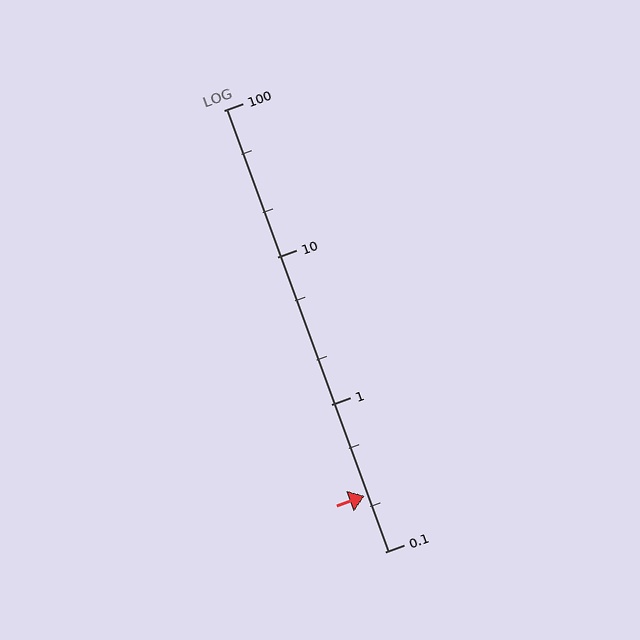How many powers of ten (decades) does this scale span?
The scale spans 3 decades, from 0.1 to 100.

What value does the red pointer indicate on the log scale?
The pointer indicates approximately 0.24.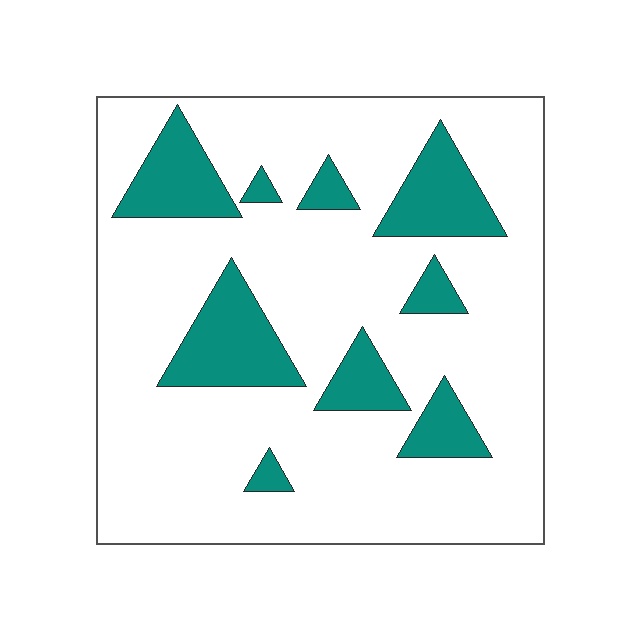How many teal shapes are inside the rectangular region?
9.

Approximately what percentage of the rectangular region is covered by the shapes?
Approximately 20%.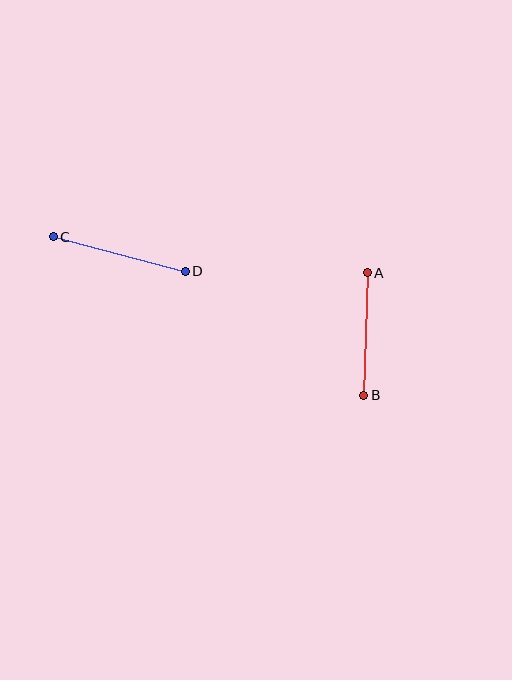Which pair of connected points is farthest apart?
Points C and D are farthest apart.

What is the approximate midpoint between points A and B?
The midpoint is at approximately (366, 334) pixels.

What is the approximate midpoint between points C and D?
The midpoint is at approximately (119, 254) pixels.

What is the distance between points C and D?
The distance is approximately 136 pixels.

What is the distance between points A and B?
The distance is approximately 122 pixels.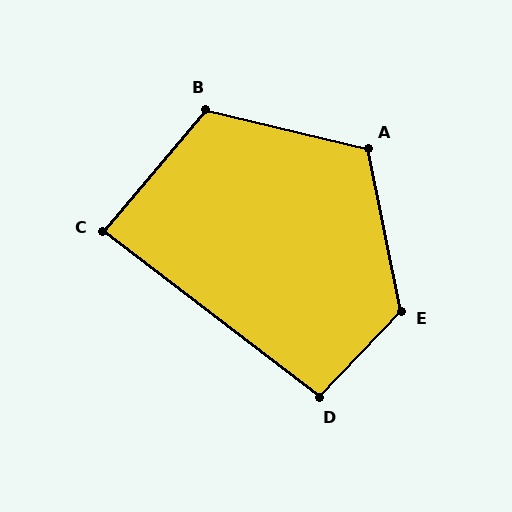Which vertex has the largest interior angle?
E, at approximately 125 degrees.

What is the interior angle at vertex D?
Approximately 96 degrees (obtuse).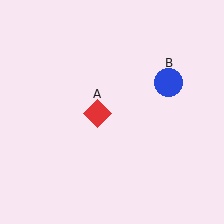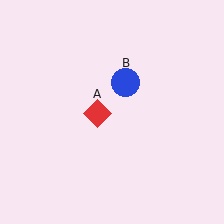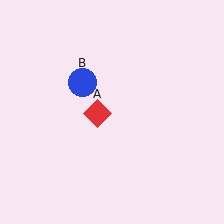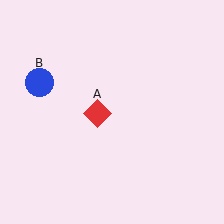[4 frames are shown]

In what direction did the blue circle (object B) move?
The blue circle (object B) moved left.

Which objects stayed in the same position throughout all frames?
Red diamond (object A) remained stationary.